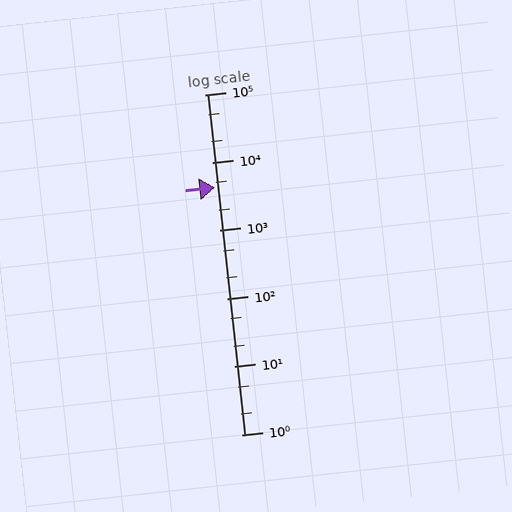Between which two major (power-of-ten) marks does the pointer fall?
The pointer is between 1000 and 10000.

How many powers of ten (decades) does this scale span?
The scale spans 5 decades, from 1 to 100000.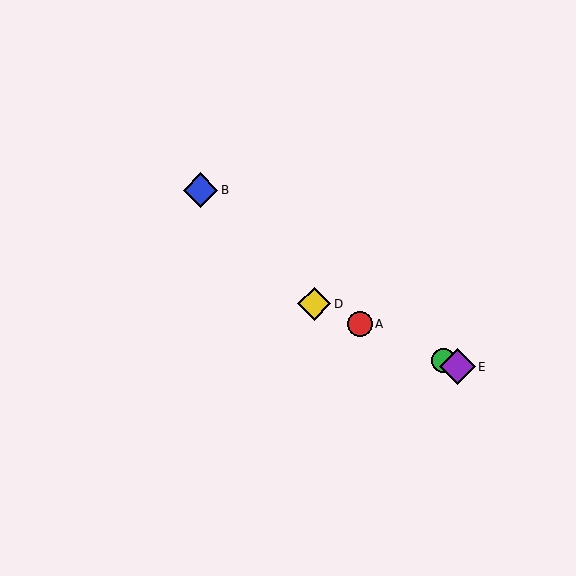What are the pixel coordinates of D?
Object D is at (314, 304).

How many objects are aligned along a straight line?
4 objects (A, C, D, E) are aligned along a straight line.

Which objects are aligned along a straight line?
Objects A, C, D, E are aligned along a straight line.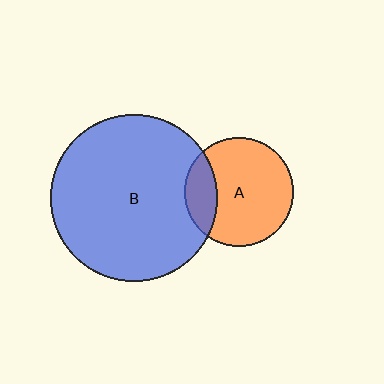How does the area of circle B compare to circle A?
Approximately 2.4 times.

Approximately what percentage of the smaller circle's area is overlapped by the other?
Approximately 20%.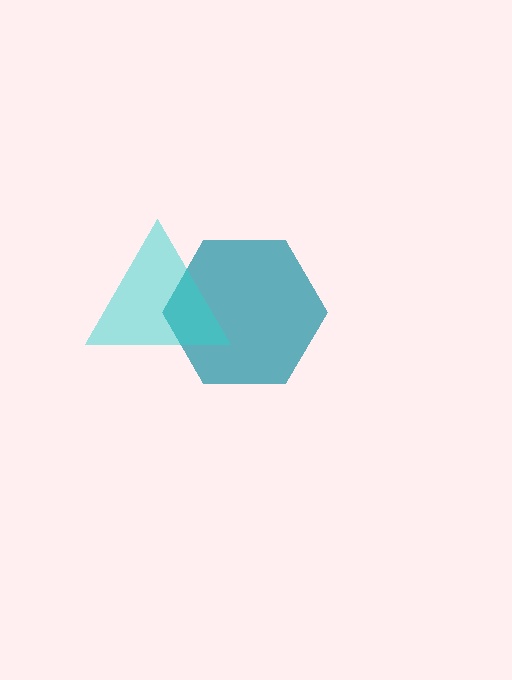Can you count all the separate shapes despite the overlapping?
Yes, there are 2 separate shapes.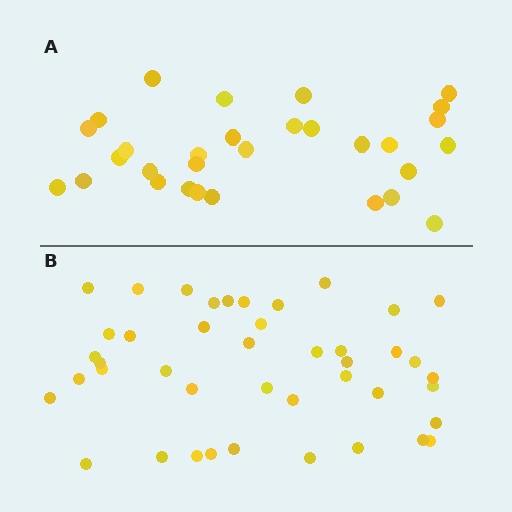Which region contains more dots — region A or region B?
Region B (the bottom region) has more dots.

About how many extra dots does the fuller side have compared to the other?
Region B has approximately 15 more dots than region A.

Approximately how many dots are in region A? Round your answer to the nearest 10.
About 30 dots.